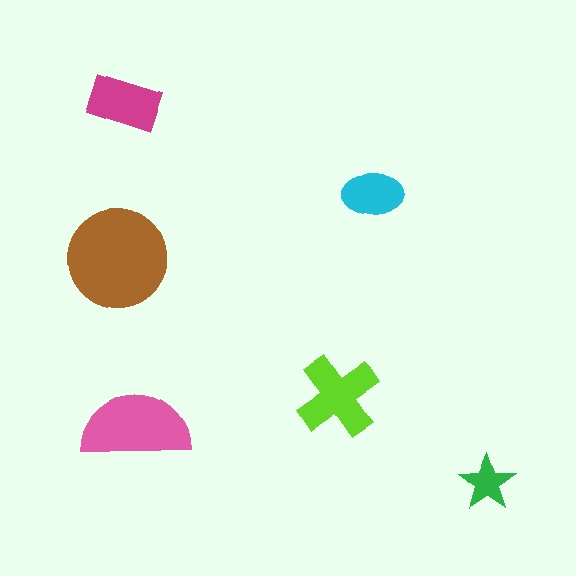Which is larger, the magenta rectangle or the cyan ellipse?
The magenta rectangle.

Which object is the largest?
The brown circle.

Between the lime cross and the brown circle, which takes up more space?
The brown circle.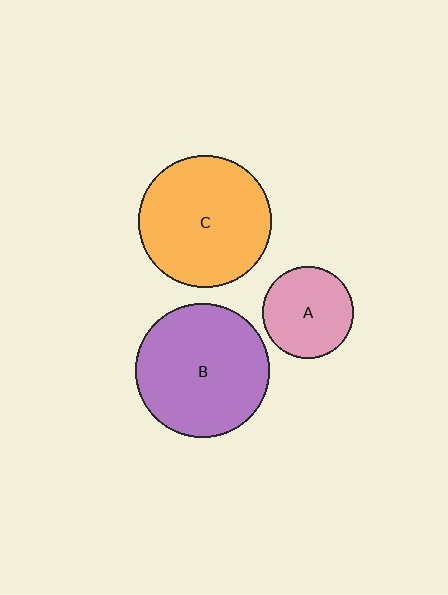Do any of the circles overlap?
No, none of the circles overlap.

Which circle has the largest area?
Circle B (purple).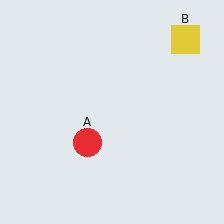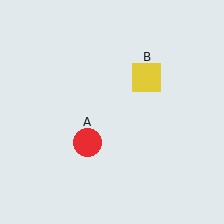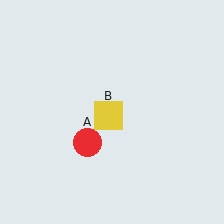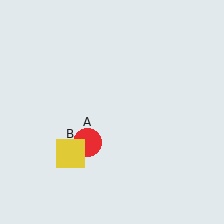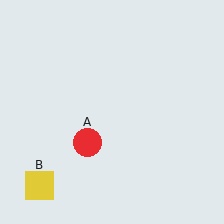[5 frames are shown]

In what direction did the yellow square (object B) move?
The yellow square (object B) moved down and to the left.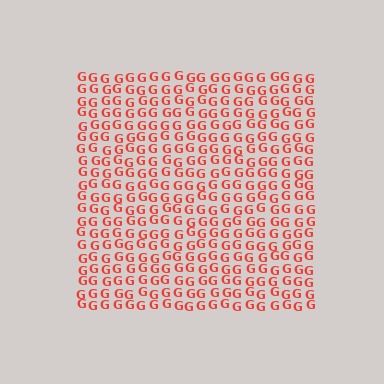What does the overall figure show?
The overall figure shows a square.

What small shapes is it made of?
It is made of small letter G's.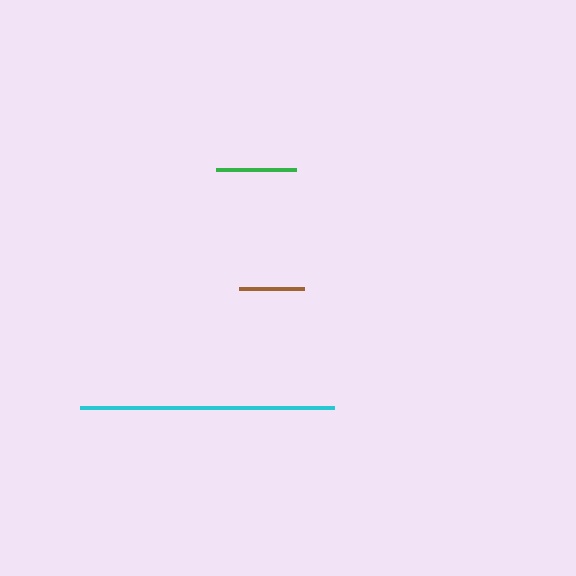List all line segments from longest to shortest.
From longest to shortest: cyan, green, brown.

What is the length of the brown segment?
The brown segment is approximately 65 pixels long.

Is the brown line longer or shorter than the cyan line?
The cyan line is longer than the brown line.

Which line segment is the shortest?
The brown line is the shortest at approximately 65 pixels.